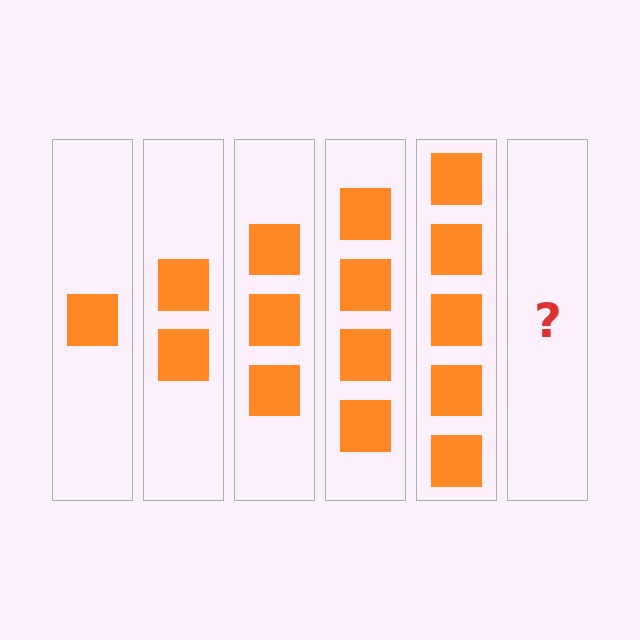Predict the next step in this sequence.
The next step is 6 squares.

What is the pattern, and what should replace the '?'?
The pattern is that each step adds one more square. The '?' should be 6 squares.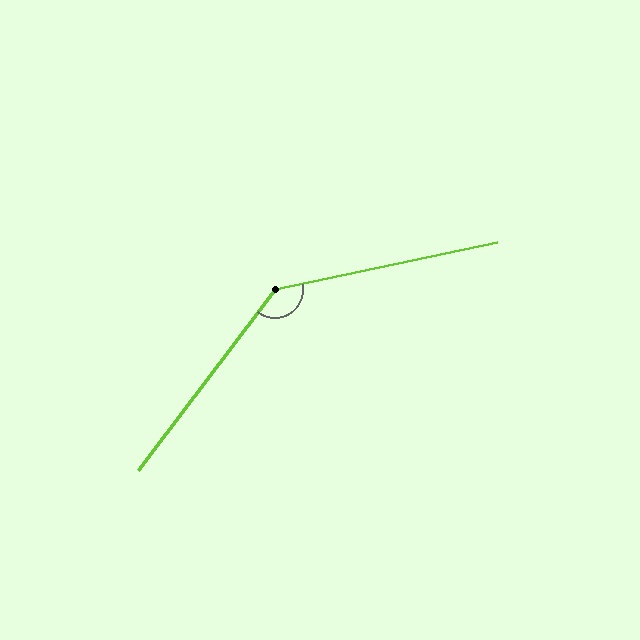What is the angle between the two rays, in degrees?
Approximately 139 degrees.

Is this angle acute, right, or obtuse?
It is obtuse.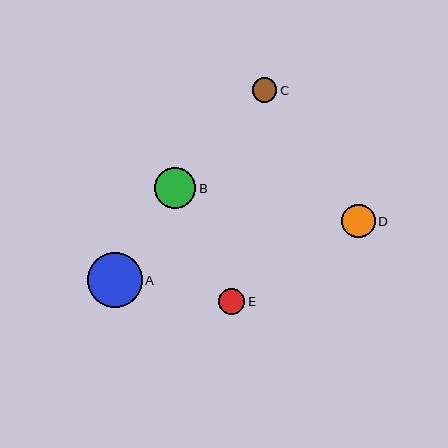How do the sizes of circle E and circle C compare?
Circle E and circle C are approximately the same size.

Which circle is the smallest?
Circle C is the smallest with a size of approximately 24 pixels.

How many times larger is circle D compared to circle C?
Circle D is approximately 1.4 times the size of circle C.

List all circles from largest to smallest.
From largest to smallest: A, B, D, E, C.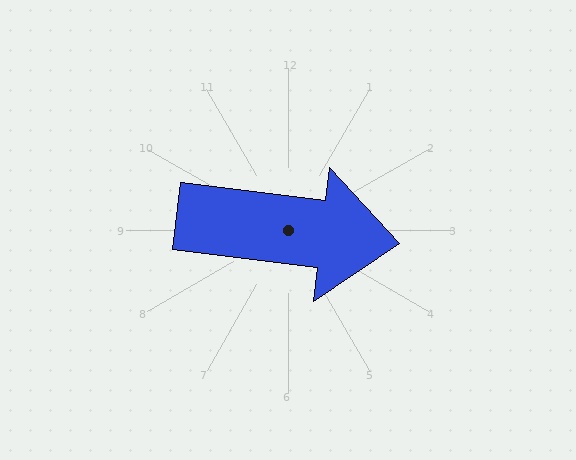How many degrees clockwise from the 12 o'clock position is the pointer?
Approximately 97 degrees.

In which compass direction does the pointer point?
East.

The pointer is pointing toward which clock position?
Roughly 3 o'clock.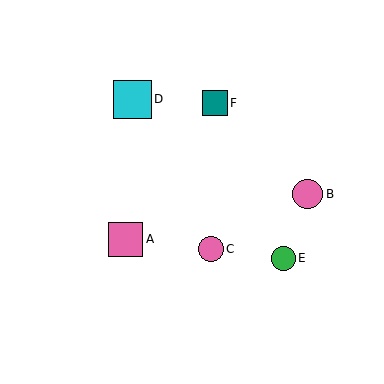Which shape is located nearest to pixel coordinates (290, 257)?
The green circle (labeled E) at (284, 258) is nearest to that location.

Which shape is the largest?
The cyan square (labeled D) is the largest.